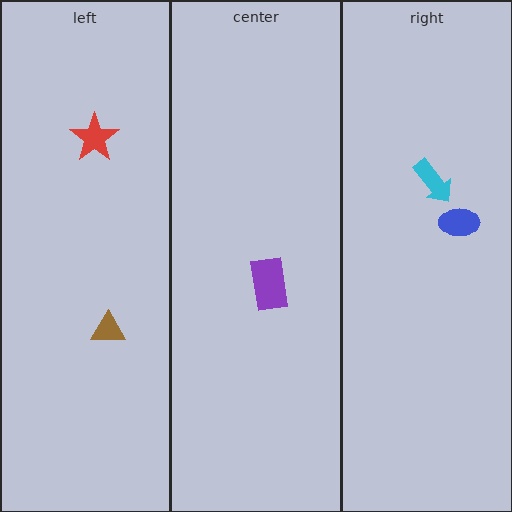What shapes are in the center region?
The purple rectangle.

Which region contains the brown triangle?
The left region.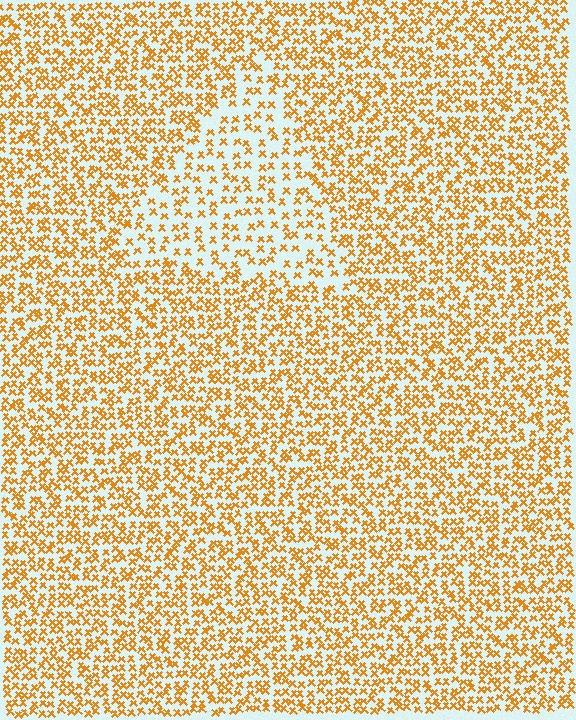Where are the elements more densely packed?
The elements are more densely packed outside the triangle boundary.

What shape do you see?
I see a triangle.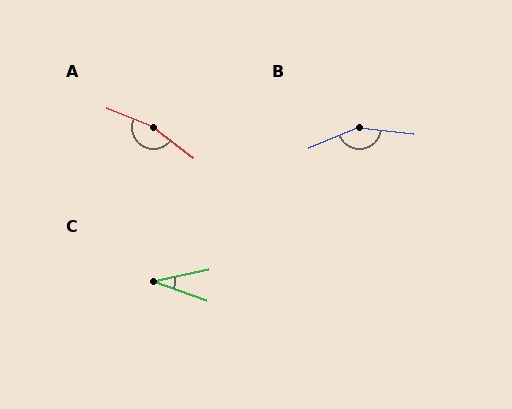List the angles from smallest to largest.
C (31°), B (151°), A (164°).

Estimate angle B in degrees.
Approximately 151 degrees.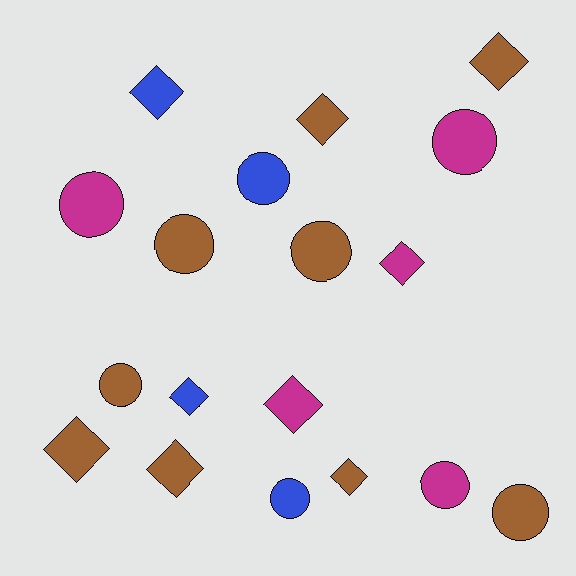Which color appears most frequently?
Brown, with 9 objects.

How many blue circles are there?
There are 2 blue circles.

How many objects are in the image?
There are 18 objects.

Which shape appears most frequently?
Circle, with 9 objects.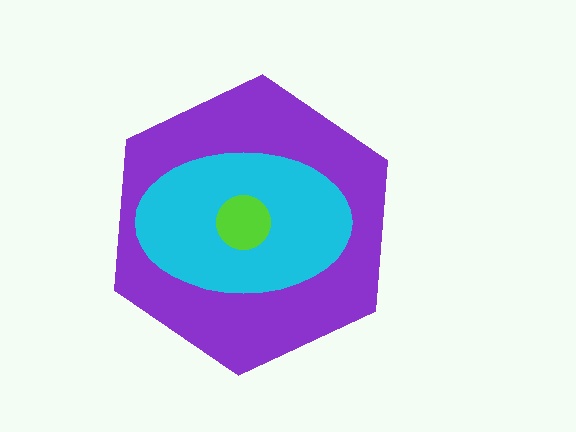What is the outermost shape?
The purple hexagon.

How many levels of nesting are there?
3.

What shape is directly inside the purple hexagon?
The cyan ellipse.